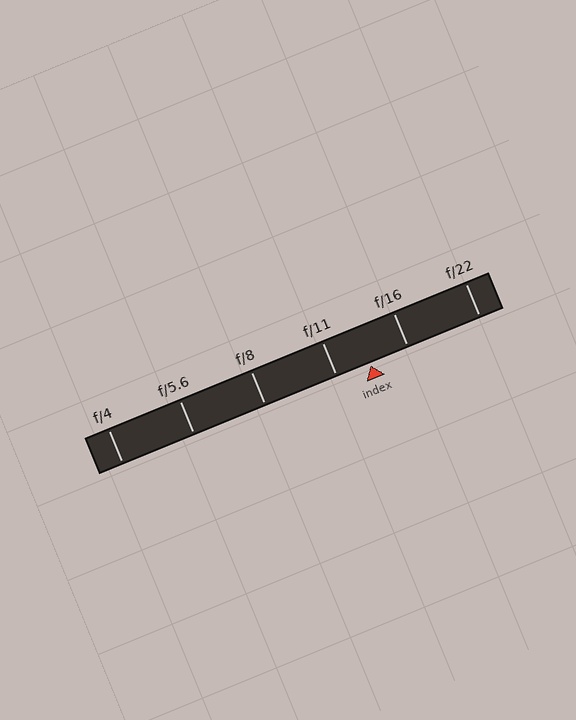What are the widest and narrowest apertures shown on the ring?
The widest aperture shown is f/4 and the narrowest is f/22.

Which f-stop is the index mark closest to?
The index mark is closest to f/11.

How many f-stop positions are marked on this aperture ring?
There are 6 f-stop positions marked.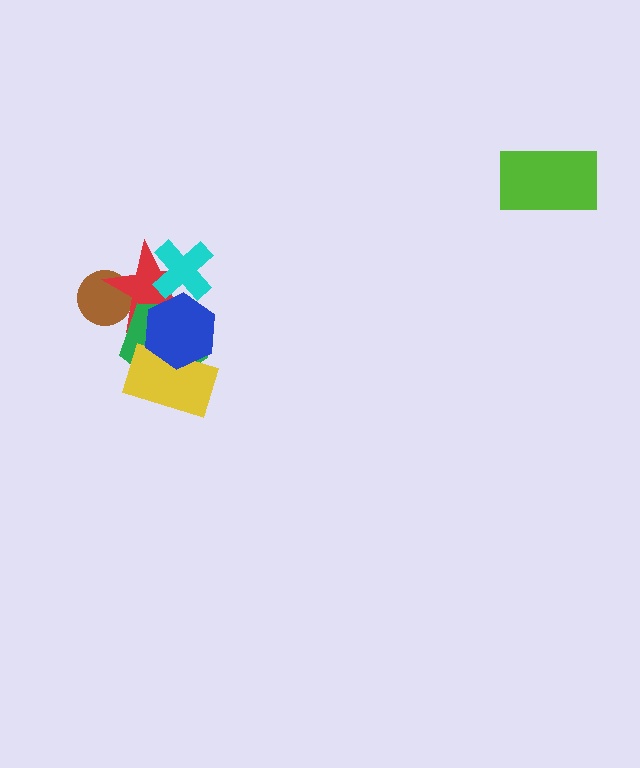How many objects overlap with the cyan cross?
2 objects overlap with the cyan cross.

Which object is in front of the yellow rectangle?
The blue hexagon is in front of the yellow rectangle.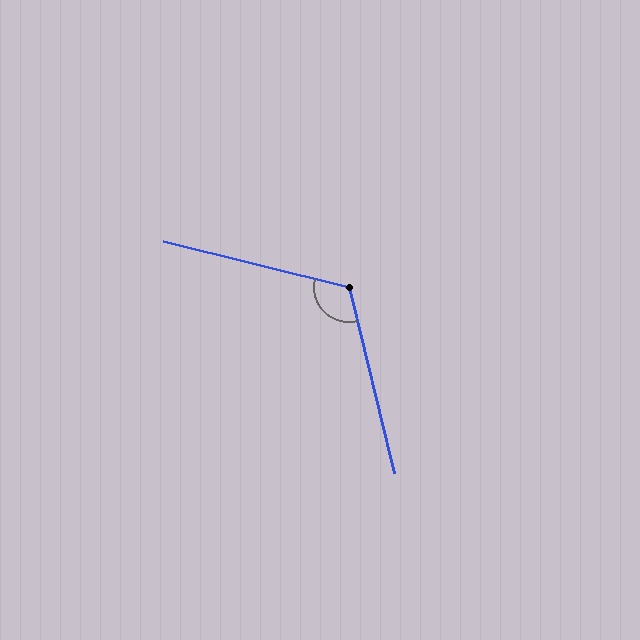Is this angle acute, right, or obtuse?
It is obtuse.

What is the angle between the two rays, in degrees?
Approximately 118 degrees.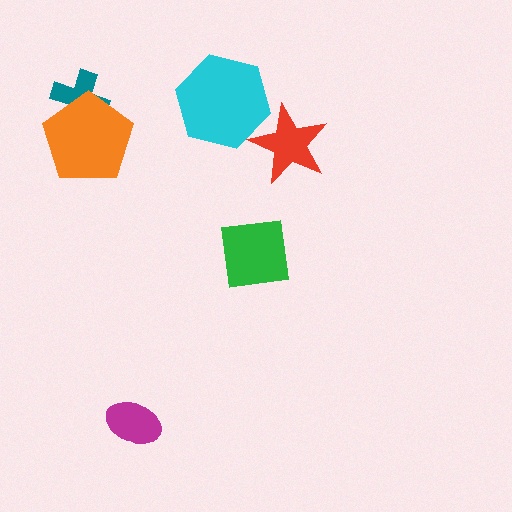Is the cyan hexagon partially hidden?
Yes, it is partially covered by another shape.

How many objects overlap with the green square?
0 objects overlap with the green square.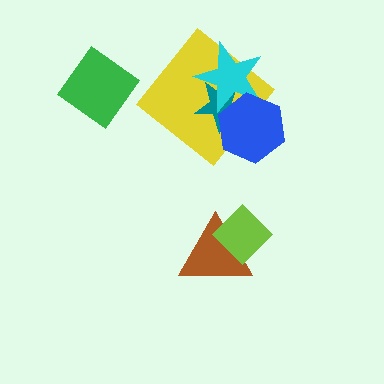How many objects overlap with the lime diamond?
1 object overlaps with the lime diamond.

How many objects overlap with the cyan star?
3 objects overlap with the cyan star.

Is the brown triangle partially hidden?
Yes, it is partially covered by another shape.